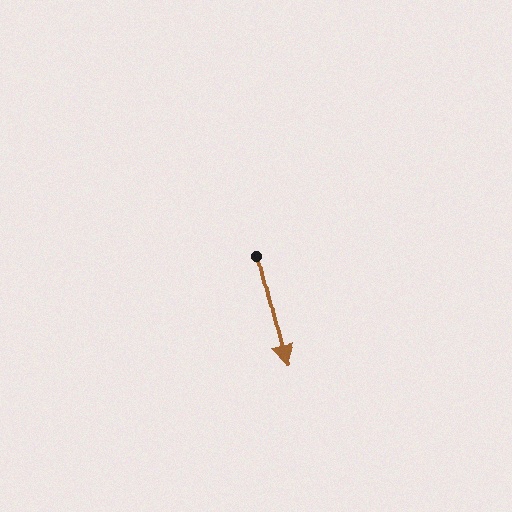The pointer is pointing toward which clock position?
Roughly 6 o'clock.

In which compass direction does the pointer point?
South.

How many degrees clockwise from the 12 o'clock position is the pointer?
Approximately 167 degrees.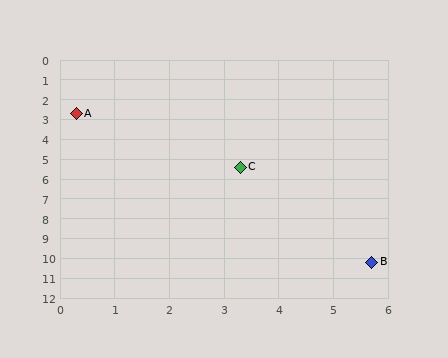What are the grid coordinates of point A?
Point A is at approximately (0.3, 2.7).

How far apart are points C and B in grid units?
Points C and B are about 5.4 grid units apart.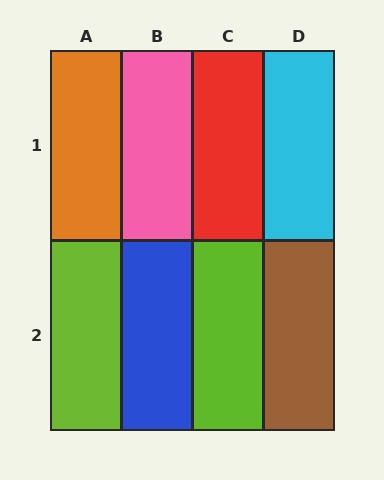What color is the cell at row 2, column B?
Blue.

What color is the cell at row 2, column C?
Lime.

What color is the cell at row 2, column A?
Lime.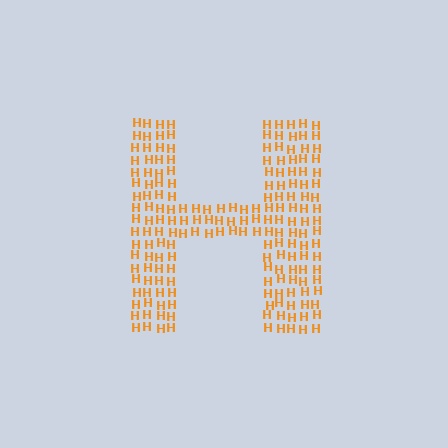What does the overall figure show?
The overall figure shows the letter H.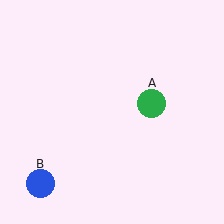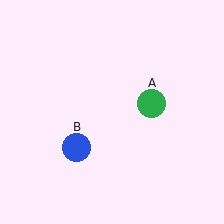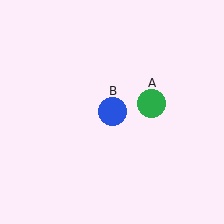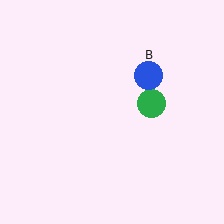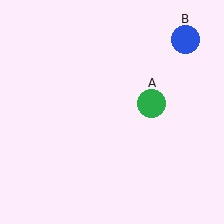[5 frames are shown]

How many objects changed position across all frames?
1 object changed position: blue circle (object B).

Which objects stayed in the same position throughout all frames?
Green circle (object A) remained stationary.